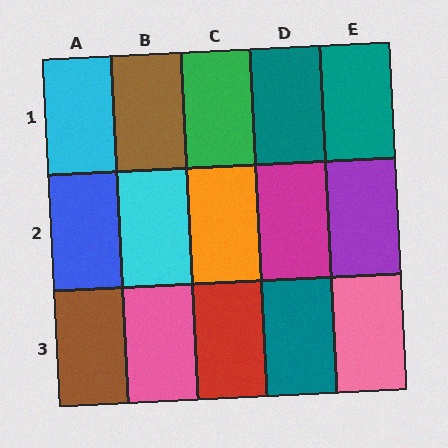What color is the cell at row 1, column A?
Cyan.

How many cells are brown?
2 cells are brown.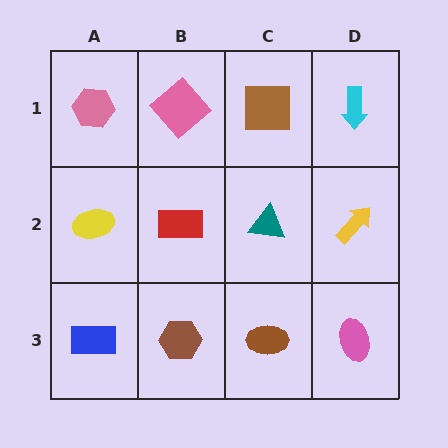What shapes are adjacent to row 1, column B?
A red rectangle (row 2, column B), a pink hexagon (row 1, column A), a brown square (row 1, column C).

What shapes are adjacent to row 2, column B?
A pink diamond (row 1, column B), a brown hexagon (row 3, column B), a yellow ellipse (row 2, column A), a teal triangle (row 2, column C).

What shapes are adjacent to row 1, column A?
A yellow ellipse (row 2, column A), a pink diamond (row 1, column B).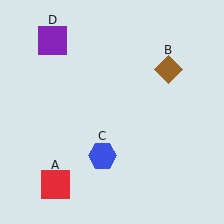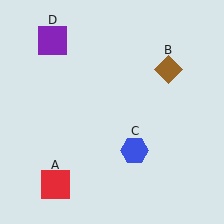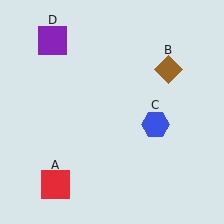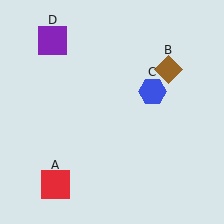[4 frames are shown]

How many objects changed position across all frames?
1 object changed position: blue hexagon (object C).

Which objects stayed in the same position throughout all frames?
Red square (object A) and brown diamond (object B) and purple square (object D) remained stationary.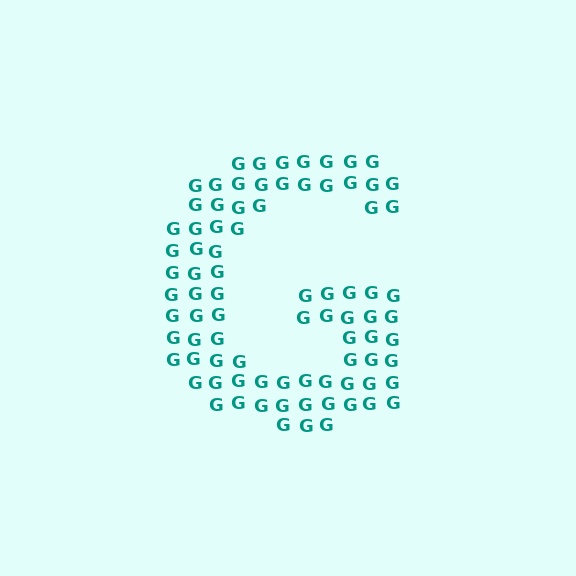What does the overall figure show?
The overall figure shows the letter G.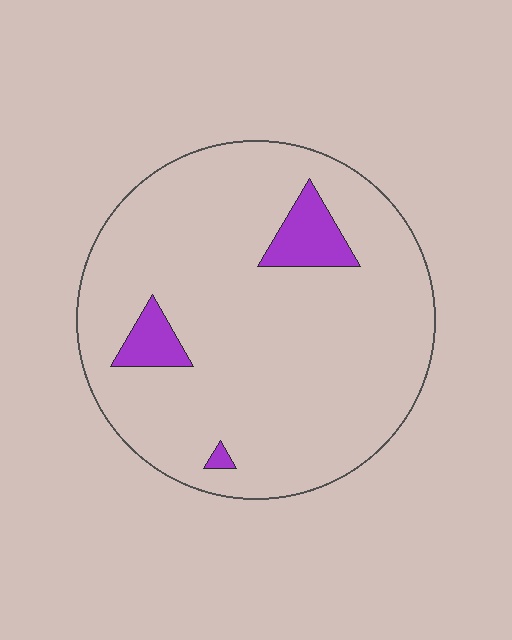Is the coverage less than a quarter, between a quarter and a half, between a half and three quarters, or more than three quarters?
Less than a quarter.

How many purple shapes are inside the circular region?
3.